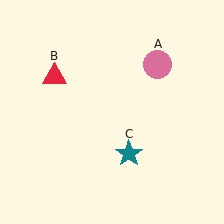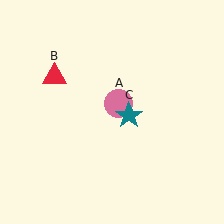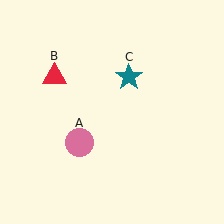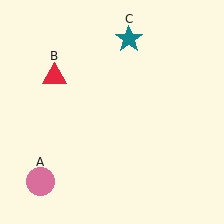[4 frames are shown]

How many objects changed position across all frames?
2 objects changed position: pink circle (object A), teal star (object C).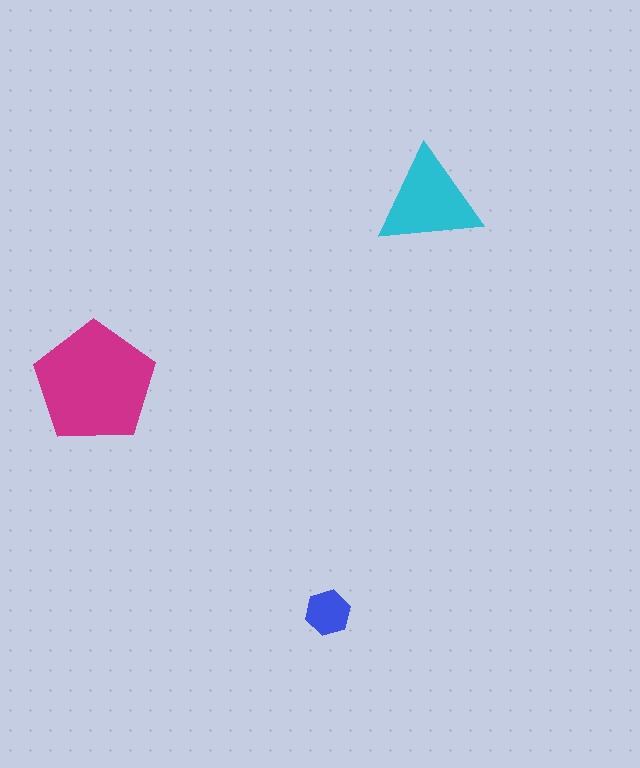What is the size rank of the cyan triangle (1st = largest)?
2nd.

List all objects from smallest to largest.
The blue hexagon, the cyan triangle, the magenta pentagon.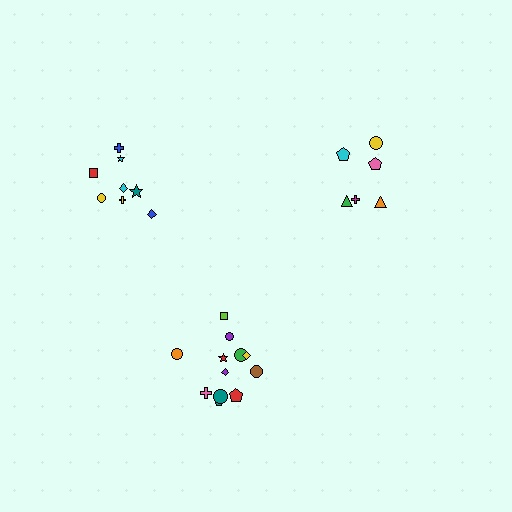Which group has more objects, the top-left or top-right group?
The top-left group.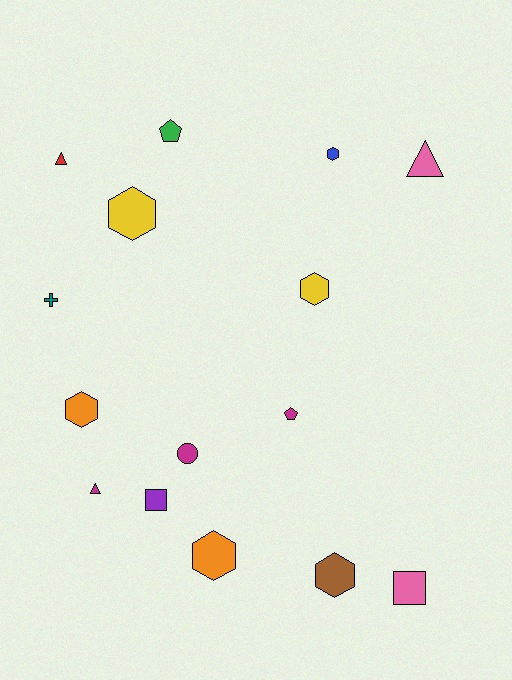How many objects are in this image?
There are 15 objects.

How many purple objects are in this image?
There is 1 purple object.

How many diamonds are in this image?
There are no diamonds.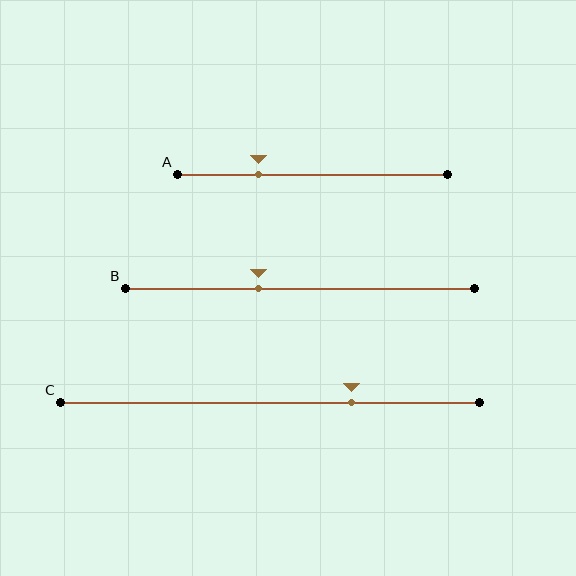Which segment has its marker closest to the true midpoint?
Segment B has its marker closest to the true midpoint.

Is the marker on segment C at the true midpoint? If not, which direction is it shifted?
No, the marker on segment C is shifted to the right by about 19% of the segment length.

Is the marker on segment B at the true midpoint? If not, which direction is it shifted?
No, the marker on segment B is shifted to the left by about 12% of the segment length.